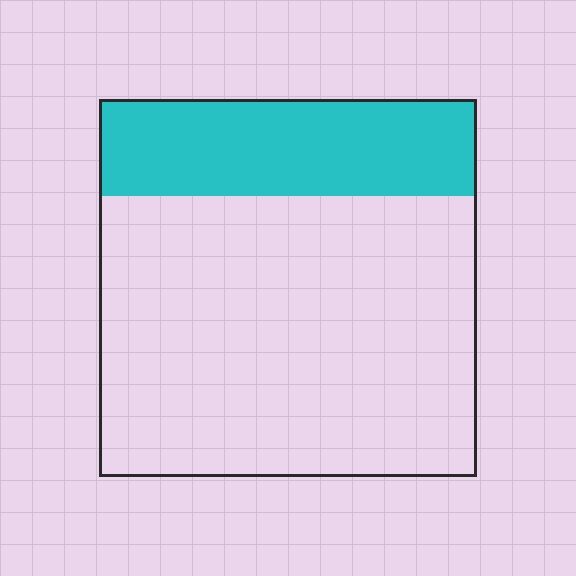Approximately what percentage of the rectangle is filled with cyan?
Approximately 25%.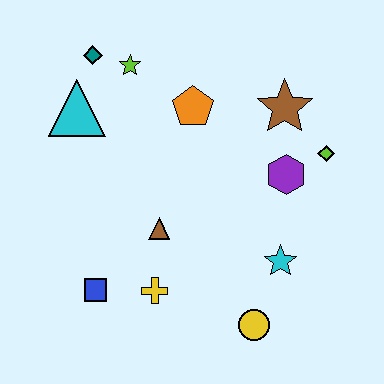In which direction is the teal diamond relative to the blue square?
The teal diamond is above the blue square.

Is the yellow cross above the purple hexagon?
No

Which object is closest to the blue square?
The yellow cross is closest to the blue square.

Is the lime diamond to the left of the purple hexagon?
No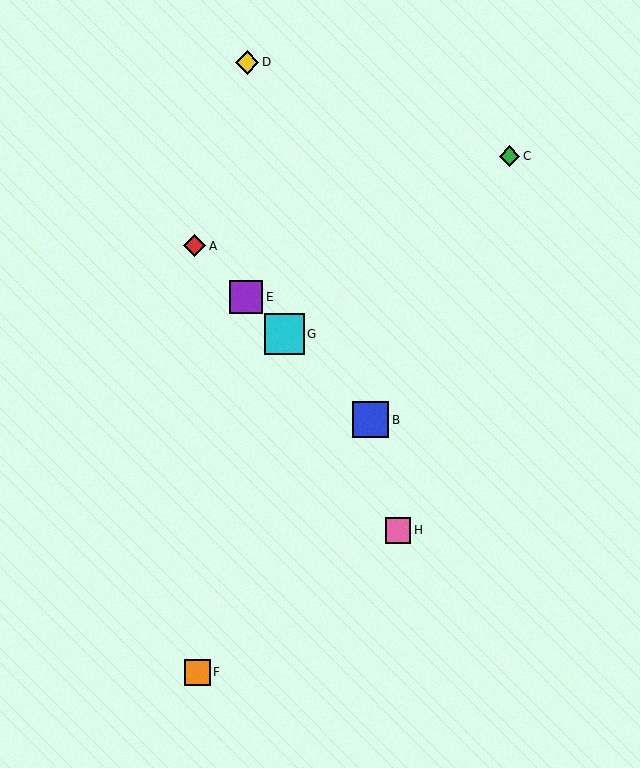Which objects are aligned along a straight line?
Objects A, B, E, G are aligned along a straight line.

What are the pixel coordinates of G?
Object G is at (284, 334).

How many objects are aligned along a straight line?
4 objects (A, B, E, G) are aligned along a straight line.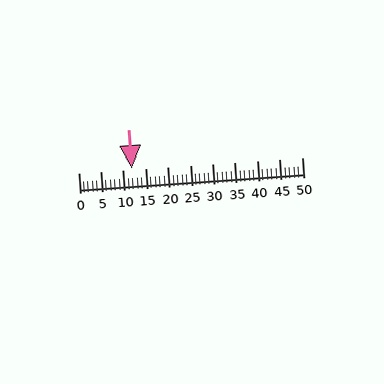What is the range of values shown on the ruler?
The ruler shows values from 0 to 50.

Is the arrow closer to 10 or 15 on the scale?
The arrow is closer to 10.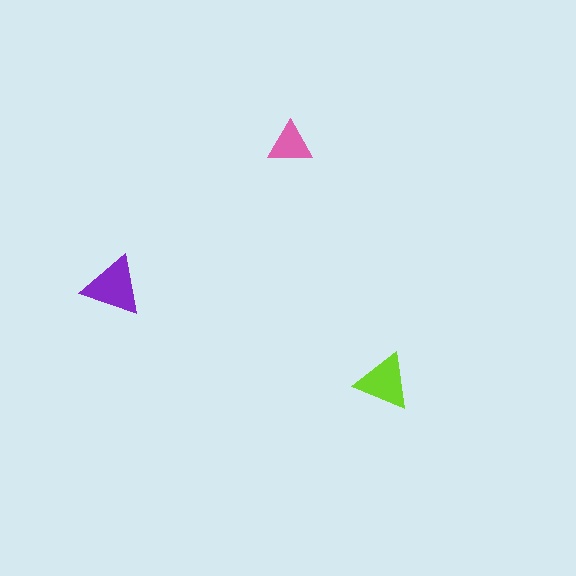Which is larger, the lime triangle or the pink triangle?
The lime one.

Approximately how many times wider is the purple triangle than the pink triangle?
About 1.5 times wider.